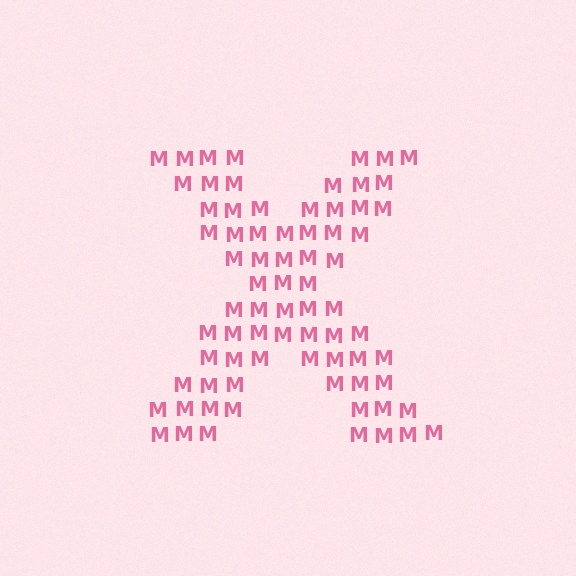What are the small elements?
The small elements are letter M's.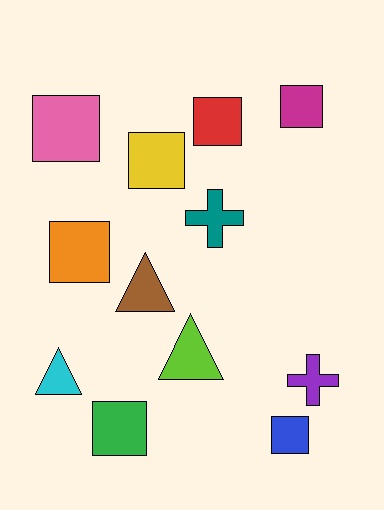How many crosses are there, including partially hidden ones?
There are 2 crosses.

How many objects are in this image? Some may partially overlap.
There are 12 objects.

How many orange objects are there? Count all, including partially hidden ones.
There is 1 orange object.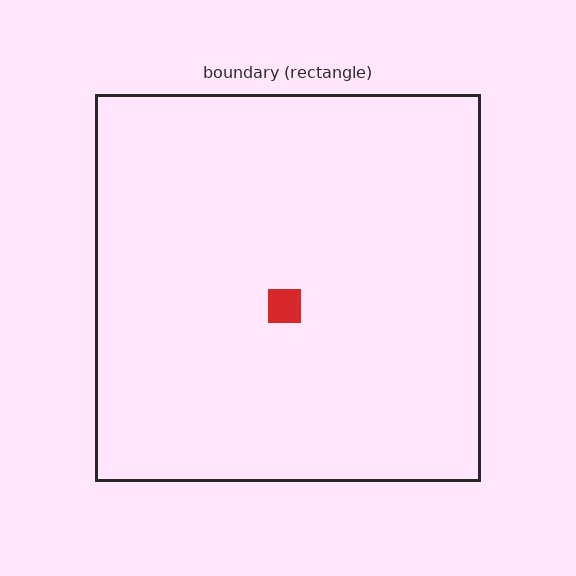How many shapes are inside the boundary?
1 inside, 0 outside.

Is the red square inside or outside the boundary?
Inside.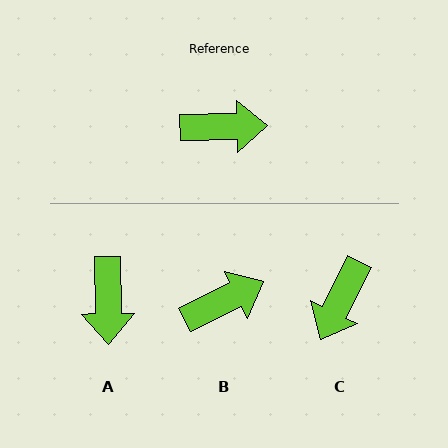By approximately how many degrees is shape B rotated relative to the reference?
Approximately 25 degrees counter-clockwise.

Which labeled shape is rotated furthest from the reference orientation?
C, about 117 degrees away.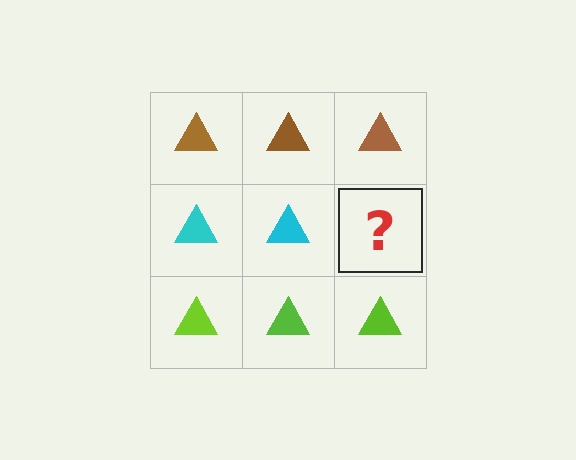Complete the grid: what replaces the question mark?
The question mark should be replaced with a cyan triangle.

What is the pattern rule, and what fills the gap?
The rule is that each row has a consistent color. The gap should be filled with a cyan triangle.